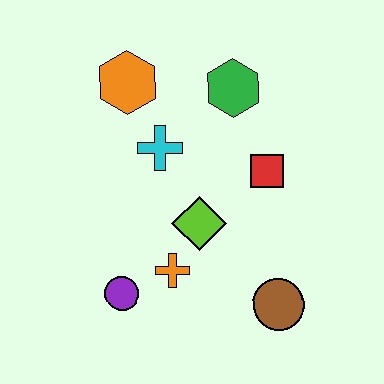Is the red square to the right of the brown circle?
No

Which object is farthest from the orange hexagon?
The brown circle is farthest from the orange hexagon.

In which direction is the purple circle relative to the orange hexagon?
The purple circle is below the orange hexagon.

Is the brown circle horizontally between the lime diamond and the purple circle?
No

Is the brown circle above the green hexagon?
No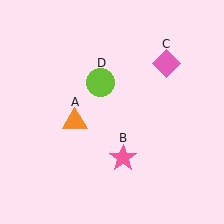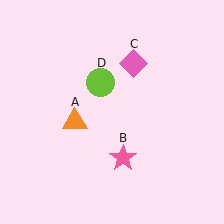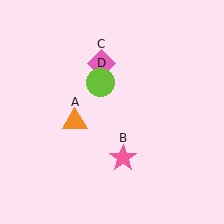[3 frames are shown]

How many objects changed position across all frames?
1 object changed position: pink diamond (object C).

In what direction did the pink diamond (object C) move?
The pink diamond (object C) moved left.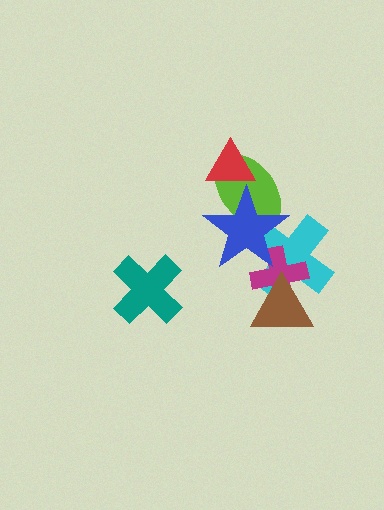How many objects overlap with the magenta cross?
3 objects overlap with the magenta cross.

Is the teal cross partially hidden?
No, no other shape covers it.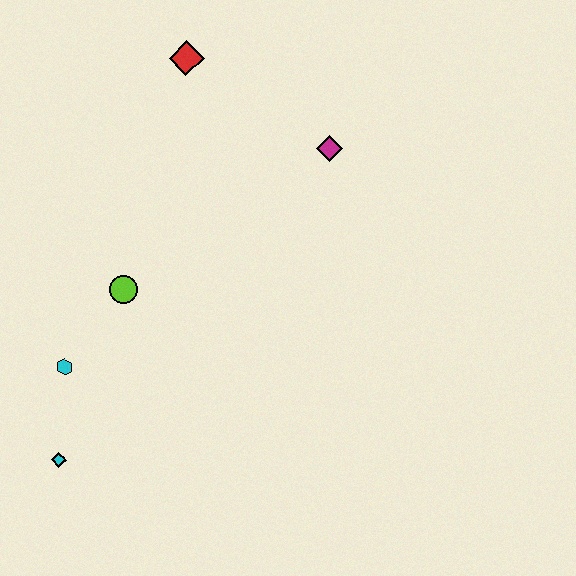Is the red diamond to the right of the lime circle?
Yes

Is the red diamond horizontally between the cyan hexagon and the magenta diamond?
Yes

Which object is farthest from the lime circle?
The magenta diamond is farthest from the lime circle.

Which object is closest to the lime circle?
The cyan hexagon is closest to the lime circle.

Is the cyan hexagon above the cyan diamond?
Yes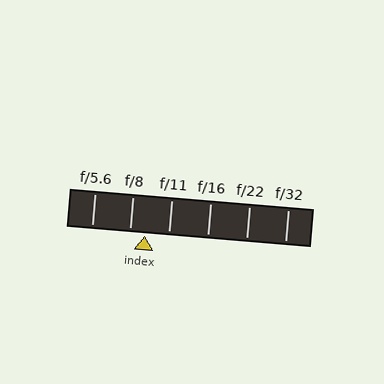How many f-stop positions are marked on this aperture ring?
There are 6 f-stop positions marked.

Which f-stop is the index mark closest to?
The index mark is closest to f/8.